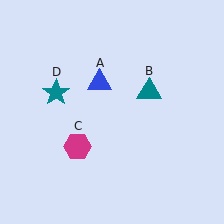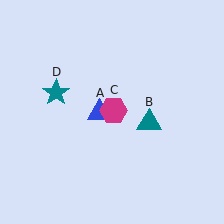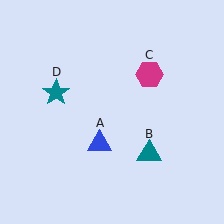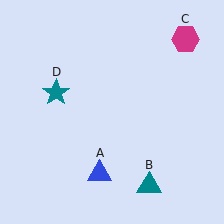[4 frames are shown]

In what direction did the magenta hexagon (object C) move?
The magenta hexagon (object C) moved up and to the right.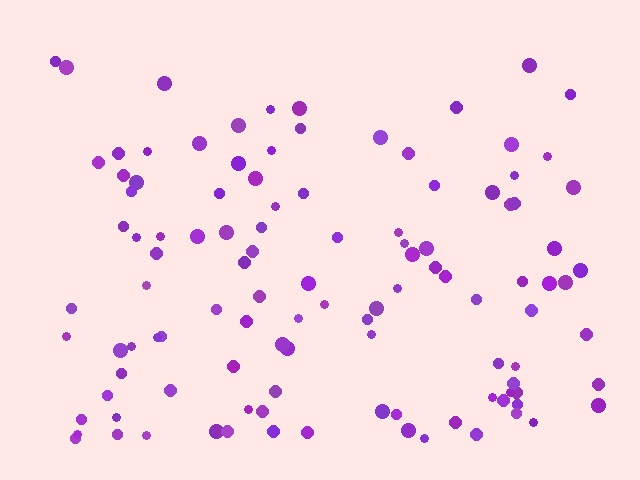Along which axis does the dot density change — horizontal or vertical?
Vertical.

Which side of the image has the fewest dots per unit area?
The top.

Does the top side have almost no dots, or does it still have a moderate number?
Still a moderate number, just noticeably fewer than the bottom.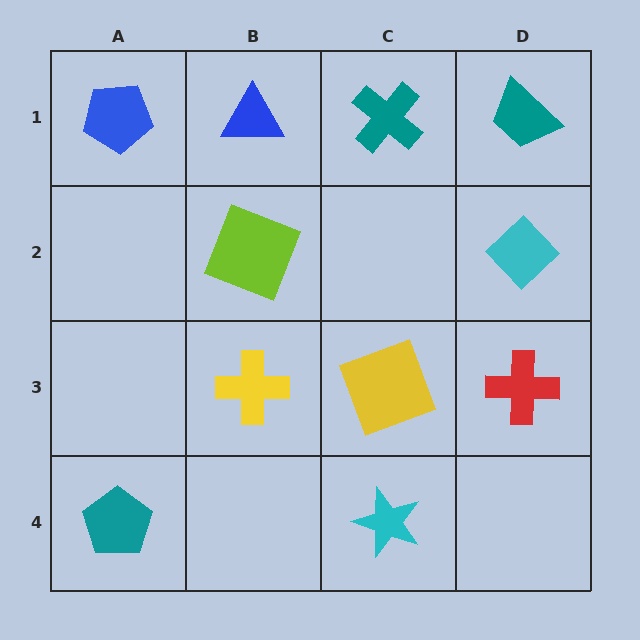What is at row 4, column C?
A cyan star.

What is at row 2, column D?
A cyan diamond.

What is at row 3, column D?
A red cross.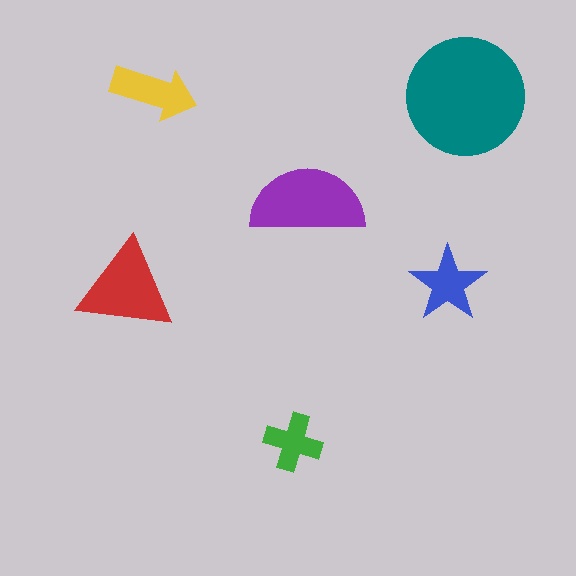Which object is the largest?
The teal circle.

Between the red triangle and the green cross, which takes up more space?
The red triangle.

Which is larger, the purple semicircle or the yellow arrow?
The purple semicircle.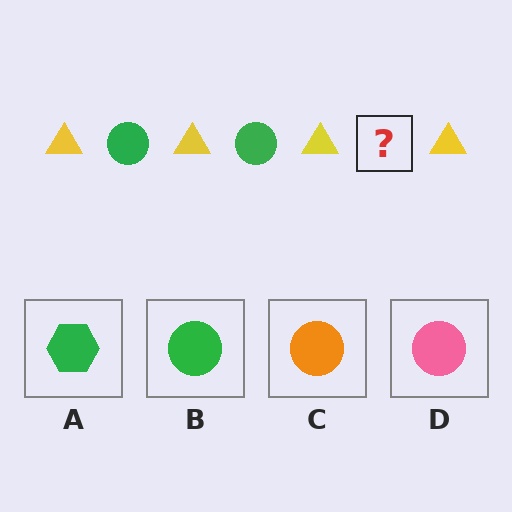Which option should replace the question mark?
Option B.